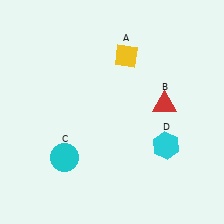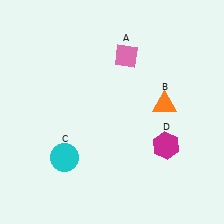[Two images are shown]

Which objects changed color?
A changed from yellow to pink. B changed from red to orange. D changed from cyan to magenta.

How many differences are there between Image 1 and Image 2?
There are 3 differences between the two images.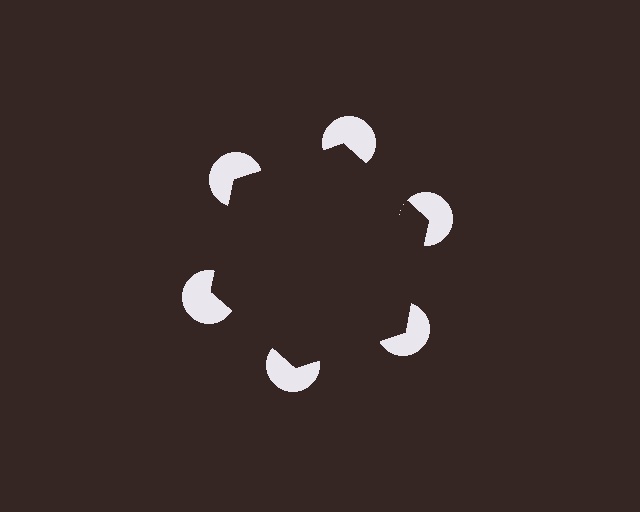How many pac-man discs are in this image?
There are 6 — one at each vertex of the illusory hexagon.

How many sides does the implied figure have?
6 sides.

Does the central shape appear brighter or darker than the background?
It typically appears slightly darker than the background, even though no actual brightness change is drawn.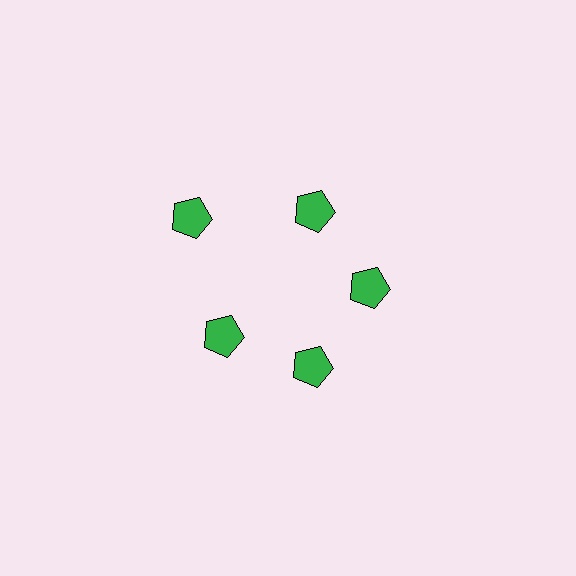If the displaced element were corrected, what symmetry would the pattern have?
It would have 5-fold rotational symmetry — the pattern would map onto itself every 72 degrees.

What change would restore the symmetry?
The symmetry would be restored by moving it inward, back onto the ring so that all 5 pentagons sit at equal angles and equal distance from the center.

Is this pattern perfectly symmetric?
No. The 5 green pentagons are arranged in a ring, but one element near the 10 o'clock position is pushed outward from the center, breaking the 5-fold rotational symmetry.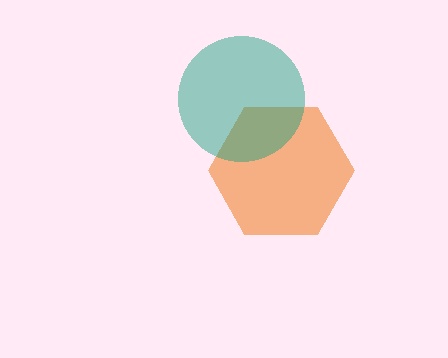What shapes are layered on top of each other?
The layered shapes are: an orange hexagon, a teal circle.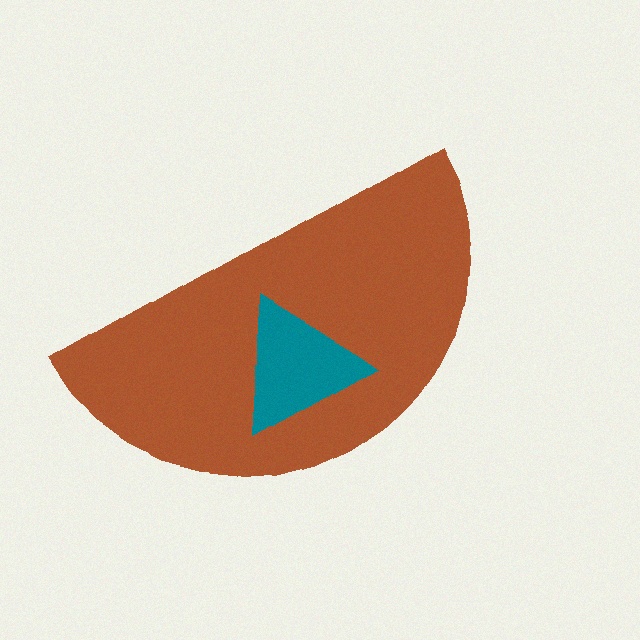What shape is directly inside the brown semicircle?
The teal triangle.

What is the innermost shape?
The teal triangle.